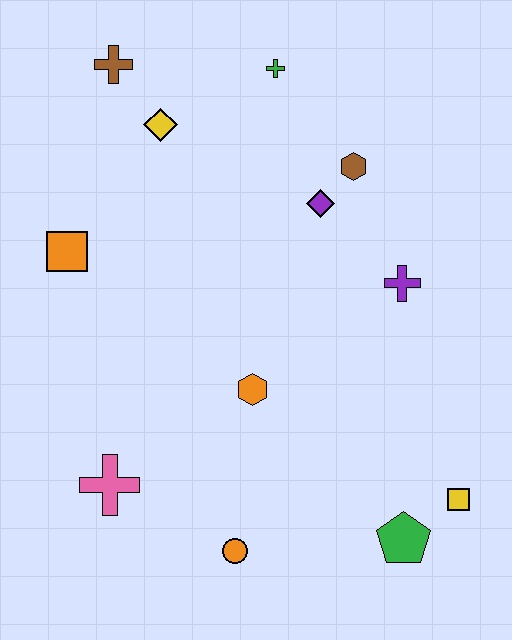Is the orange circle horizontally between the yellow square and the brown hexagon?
No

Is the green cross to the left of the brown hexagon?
Yes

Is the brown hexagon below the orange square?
No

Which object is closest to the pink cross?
The orange circle is closest to the pink cross.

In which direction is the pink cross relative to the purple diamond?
The pink cross is below the purple diamond.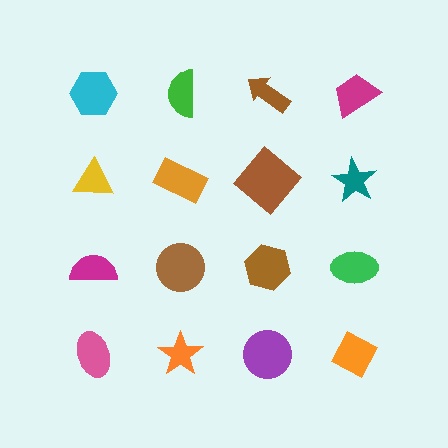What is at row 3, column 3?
A brown hexagon.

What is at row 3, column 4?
A green ellipse.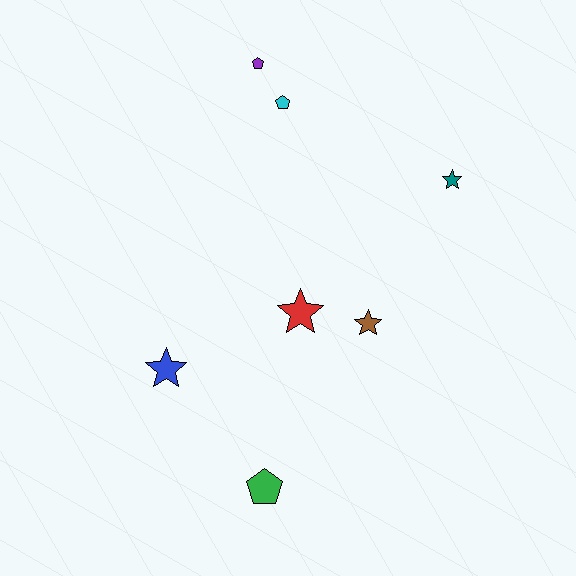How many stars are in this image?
There are 4 stars.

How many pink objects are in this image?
There are no pink objects.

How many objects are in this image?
There are 7 objects.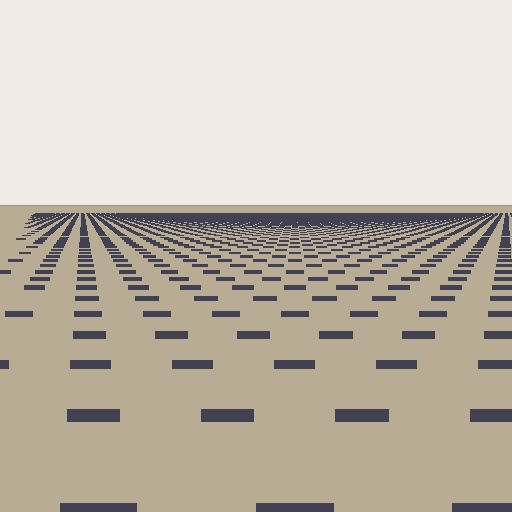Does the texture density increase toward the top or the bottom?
Density increases toward the top.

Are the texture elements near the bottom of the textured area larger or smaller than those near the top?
Larger. Near the bottom, elements are closer to the viewer and appear at a bigger on-screen size.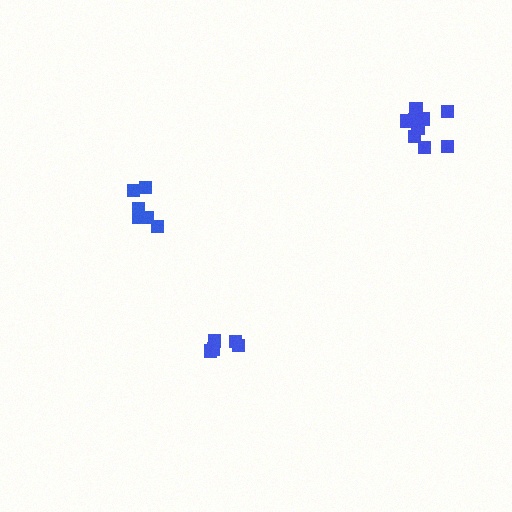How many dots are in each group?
Group 1: 5 dots, Group 2: 9 dots, Group 3: 6 dots (20 total).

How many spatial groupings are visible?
There are 3 spatial groupings.